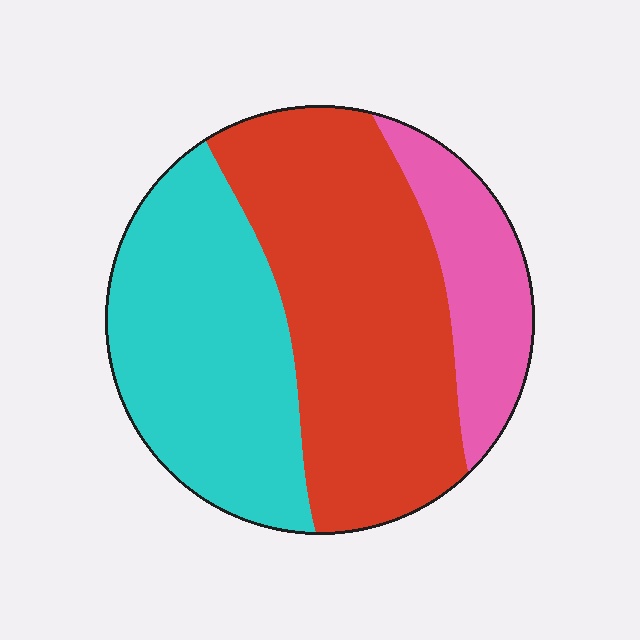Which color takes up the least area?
Pink, at roughly 15%.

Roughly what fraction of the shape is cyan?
Cyan covers about 35% of the shape.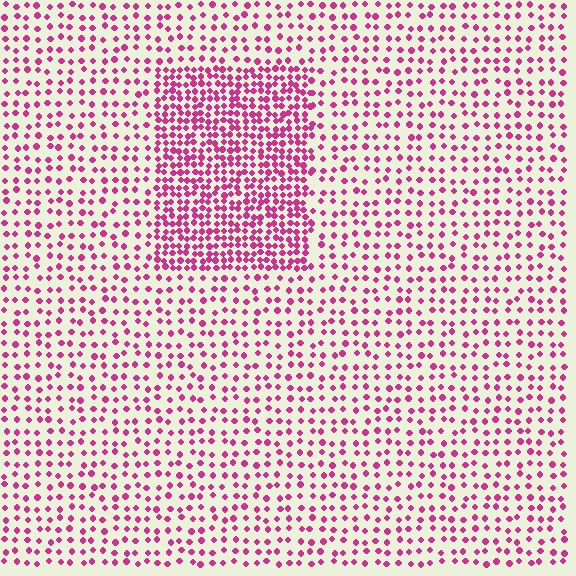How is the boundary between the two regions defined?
The boundary is defined by a change in element density (approximately 2.2x ratio). All elements are the same color, size, and shape.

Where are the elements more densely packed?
The elements are more densely packed inside the rectangle boundary.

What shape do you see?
I see a rectangle.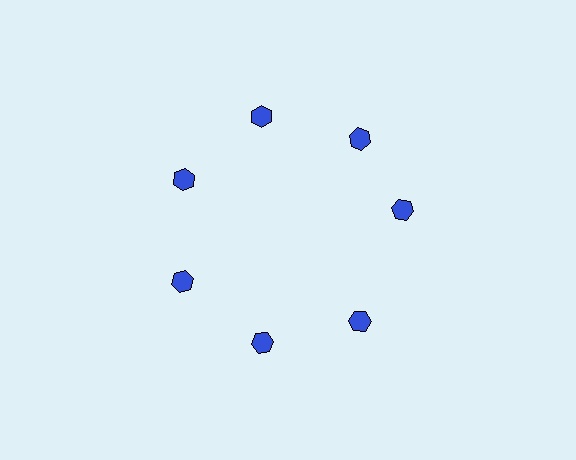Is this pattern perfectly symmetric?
No. The 7 blue hexagons are arranged in a ring, but one element near the 3 o'clock position is rotated out of alignment along the ring, breaking the 7-fold rotational symmetry.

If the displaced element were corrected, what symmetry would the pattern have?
It would have 7-fold rotational symmetry — the pattern would map onto itself every 51 degrees.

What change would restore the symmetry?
The symmetry would be restored by rotating it back into even spacing with its neighbors so that all 7 hexagons sit at equal angles and equal distance from the center.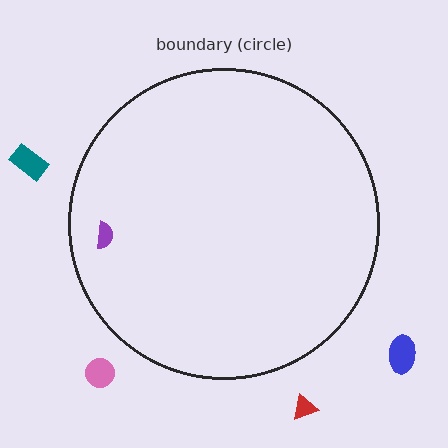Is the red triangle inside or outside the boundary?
Outside.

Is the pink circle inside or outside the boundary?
Outside.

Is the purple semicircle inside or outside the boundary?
Inside.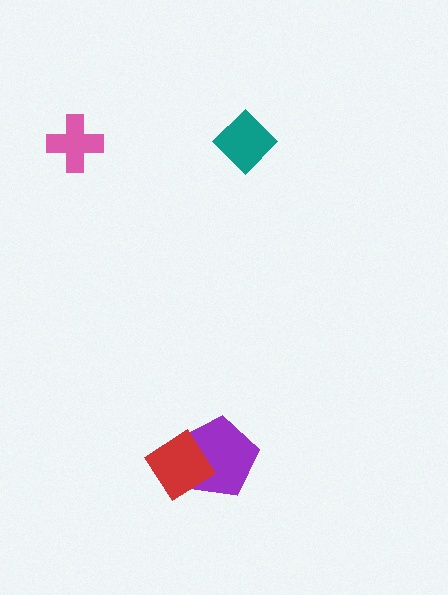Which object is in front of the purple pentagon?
The red diamond is in front of the purple pentagon.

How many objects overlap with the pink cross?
0 objects overlap with the pink cross.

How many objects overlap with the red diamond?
1 object overlaps with the red diamond.